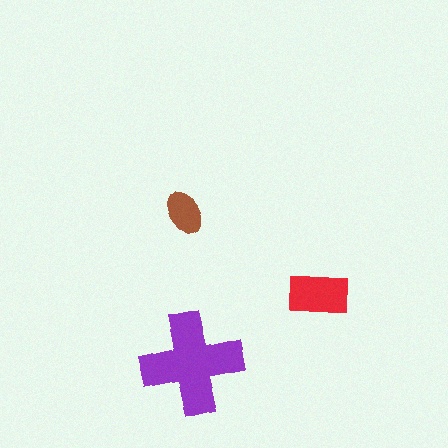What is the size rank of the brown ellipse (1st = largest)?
3rd.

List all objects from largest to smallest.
The purple cross, the red rectangle, the brown ellipse.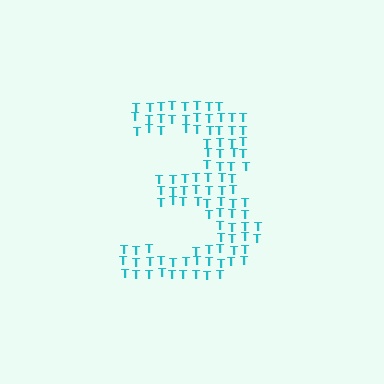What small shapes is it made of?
It is made of small letter T's.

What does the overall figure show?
The overall figure shows the digit 3.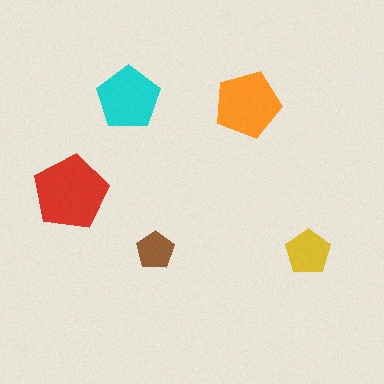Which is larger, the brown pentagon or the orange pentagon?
The orange one.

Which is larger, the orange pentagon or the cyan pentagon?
The orange one.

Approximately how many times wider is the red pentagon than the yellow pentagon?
About 1.5 times wider.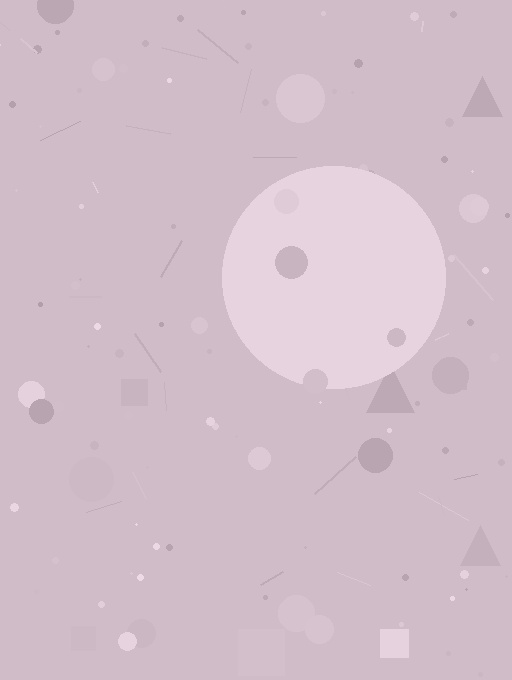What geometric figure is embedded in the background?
A circle is embedded in the background.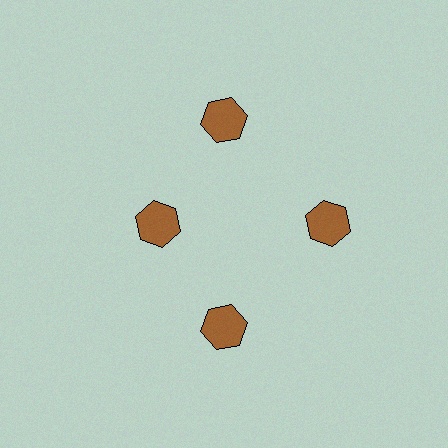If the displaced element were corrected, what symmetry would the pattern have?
It would have 4-fold rotational symmetry — the pattern would map onto itself every 90 degrees.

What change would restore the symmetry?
The symmetry would be restored by moving it outward, back onto the ring so that all 4 hexagons sit at equal angles and equal distance from the center.